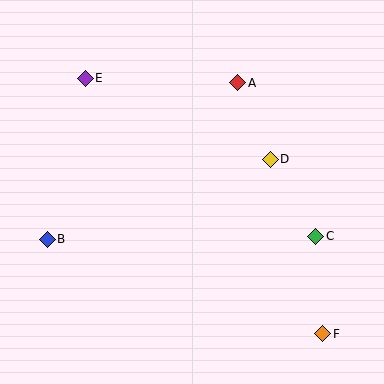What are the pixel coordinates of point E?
Point E is at (85, 78).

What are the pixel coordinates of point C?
Point C is at (316, 236).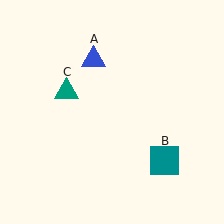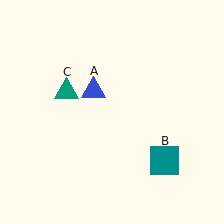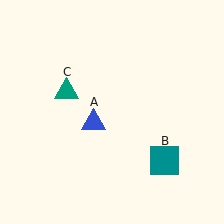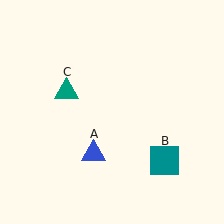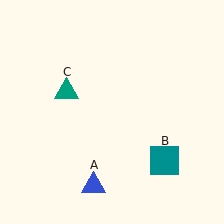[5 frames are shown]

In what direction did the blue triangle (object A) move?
The blue triangle (object A) moved down.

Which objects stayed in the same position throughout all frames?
Teal square (object B) and teal triangle (object C) remained stationary.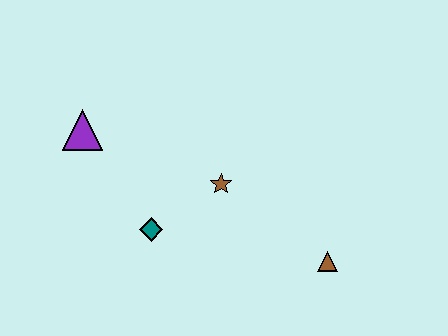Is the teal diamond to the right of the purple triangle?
Yes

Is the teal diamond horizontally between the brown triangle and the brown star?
No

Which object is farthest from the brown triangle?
The purple triangle is farthest from the brown triangle.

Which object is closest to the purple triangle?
The teal diamond is closest to the purple triangle.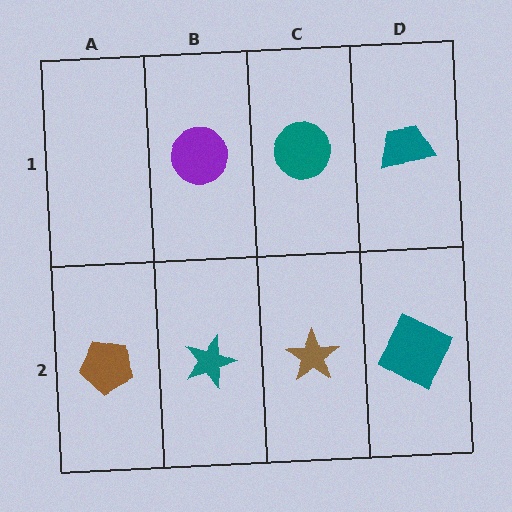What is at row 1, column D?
A teal trapezoid.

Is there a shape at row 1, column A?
No, that cell is empty.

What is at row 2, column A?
A brown pentagon.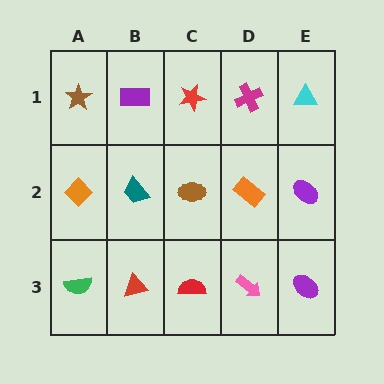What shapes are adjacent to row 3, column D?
An orange rectangle (row 2, column D), a red semicircle (row 3, column C), a purple ellipse (row 3, column E).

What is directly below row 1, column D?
An orange rectangle.